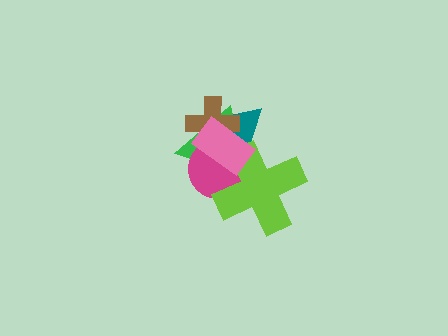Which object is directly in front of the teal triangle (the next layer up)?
The lime cross is directly in front of the teal triangle.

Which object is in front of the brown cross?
The pink rectangle is in front of the brown cross.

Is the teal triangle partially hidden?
Yes, it is partially covered by another shape.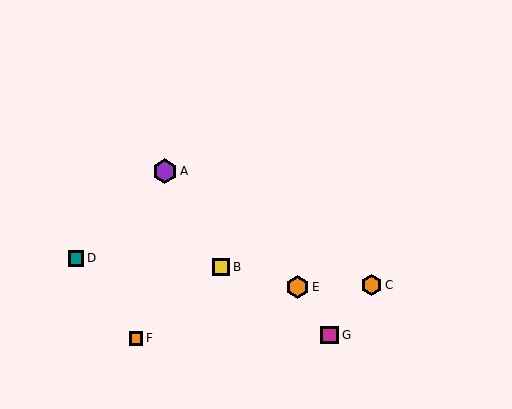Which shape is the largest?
The purple hexagon (labeled A) is the largest.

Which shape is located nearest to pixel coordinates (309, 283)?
The orange hexagon (labeled E) at (297, 287) is nearest to that location.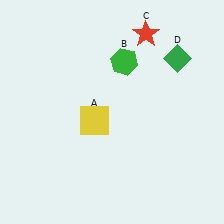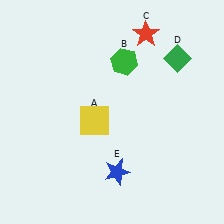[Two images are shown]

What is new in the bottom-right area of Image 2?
A blue star (E) was added in the bottom-right area of Image 2.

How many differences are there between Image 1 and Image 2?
There is 1 difference between the two images.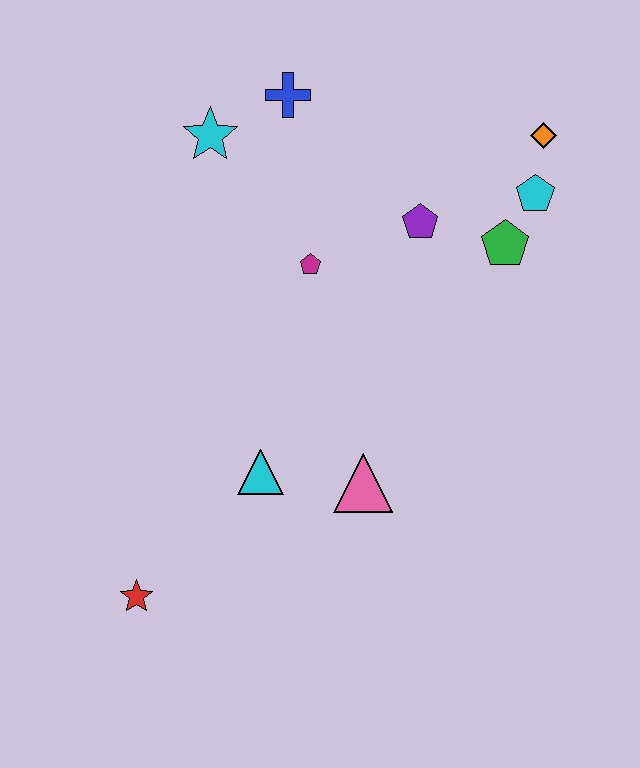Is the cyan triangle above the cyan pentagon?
No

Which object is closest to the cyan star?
The blue cross is closest to the cyan star.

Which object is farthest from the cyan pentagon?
The red star is farthest from the cyan pentagon.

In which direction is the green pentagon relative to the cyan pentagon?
The green pentagon is below the cyan pentagon.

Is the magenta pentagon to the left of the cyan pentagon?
Yes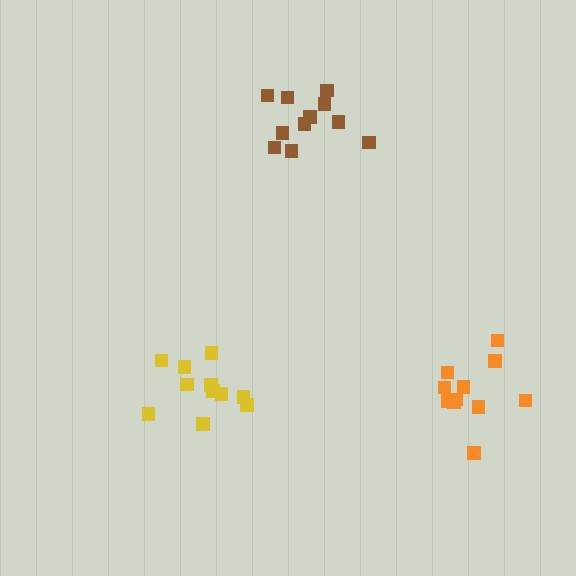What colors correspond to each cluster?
The clusters are colored: yellow, brown, orange.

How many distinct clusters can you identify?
There are 3 distinct clusters.